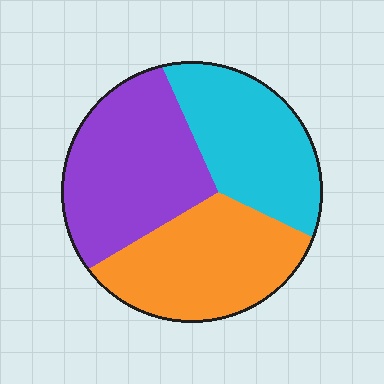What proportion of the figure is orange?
Orange takes up between a quarter and a half of the figure.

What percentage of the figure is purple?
Purple takes up about three eighths (3/8) of the figure.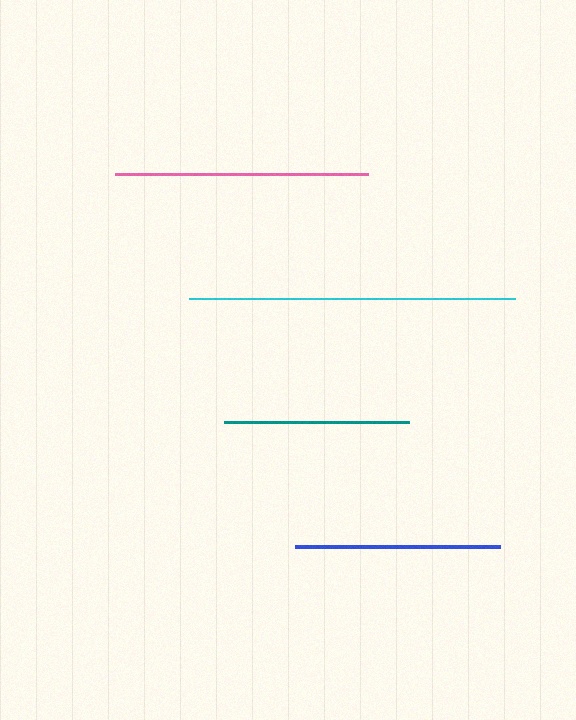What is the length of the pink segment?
The pink segment is approximately 253 pixels long.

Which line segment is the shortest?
The teal line is the shortest at approximately 186 pixels.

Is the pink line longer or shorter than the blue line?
The pink line is longer than the blue line.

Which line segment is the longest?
The cyan line is the longest at approximately 326 pixels.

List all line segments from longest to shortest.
From longest to shortest: cyan, pink, blue, teal.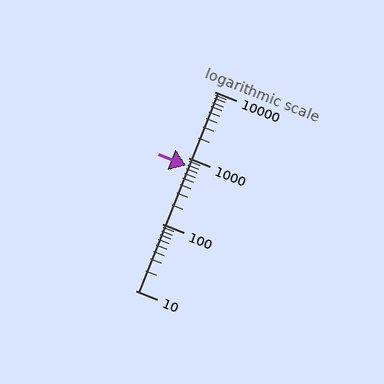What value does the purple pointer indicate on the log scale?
The pointer indicates approximately 760.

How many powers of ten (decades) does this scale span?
The scale spans 3 decades, from 10 to 10000.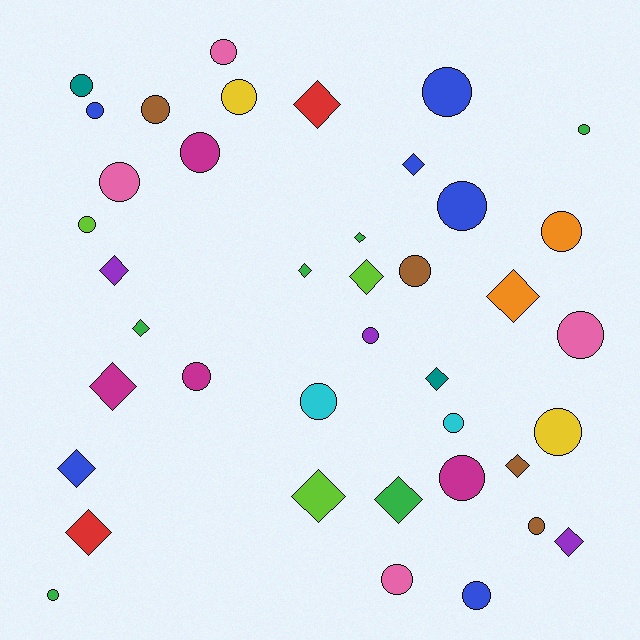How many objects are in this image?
There are 40 objects.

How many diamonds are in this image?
There are 16 diamonds.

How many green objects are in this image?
There are 6 green objects.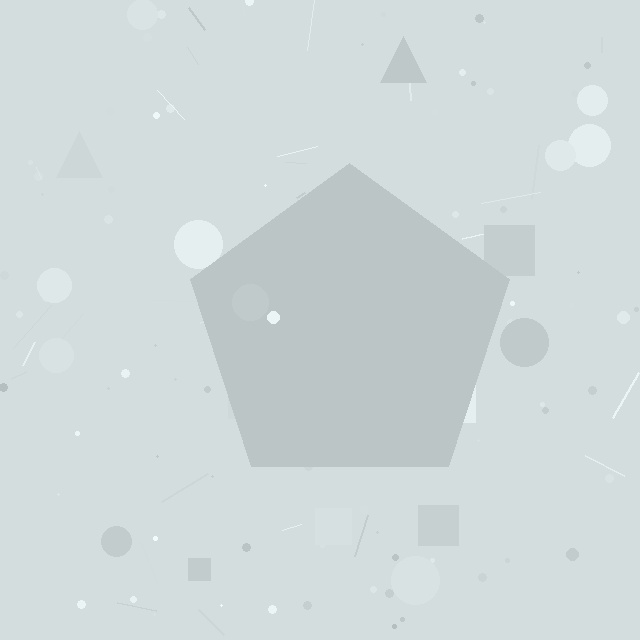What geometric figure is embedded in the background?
A pentagon is embedded in the background.